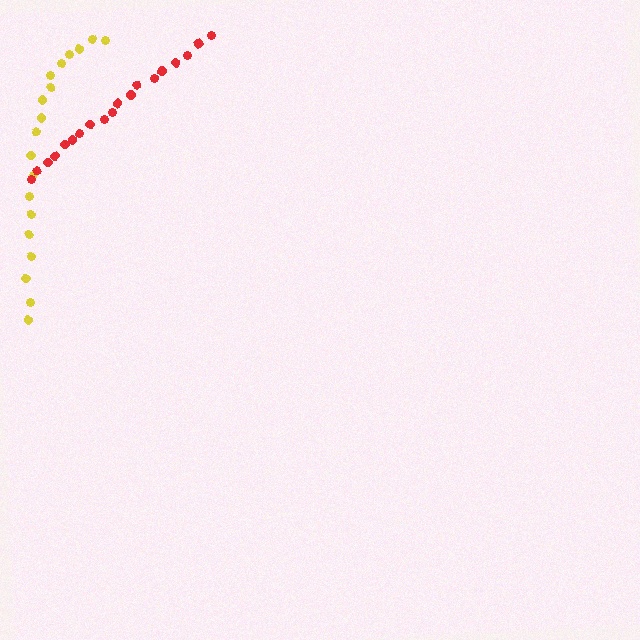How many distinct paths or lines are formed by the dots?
There are 2 distinct paths.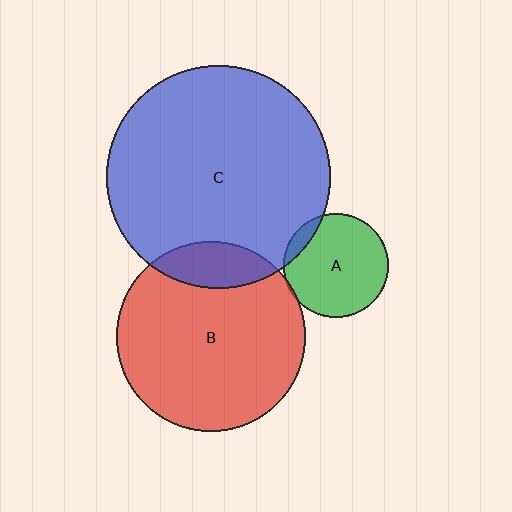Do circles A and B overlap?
Yes.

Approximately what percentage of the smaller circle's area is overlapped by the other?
Approximately 5%.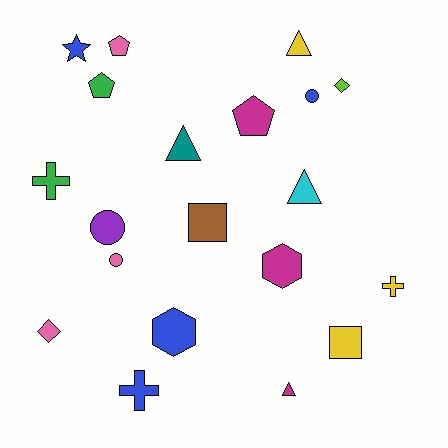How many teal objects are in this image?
There is 1 teal object.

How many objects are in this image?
There are 20 objects.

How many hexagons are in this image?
There are 2 hexagons.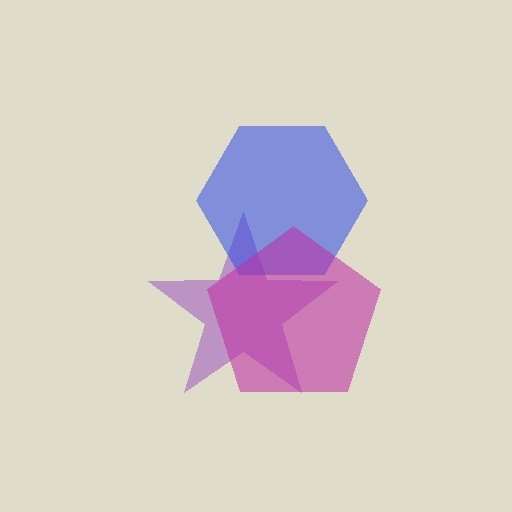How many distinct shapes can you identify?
There are 3 distinct shapes: a purple star, a blue hexagon, a magenta pentagon.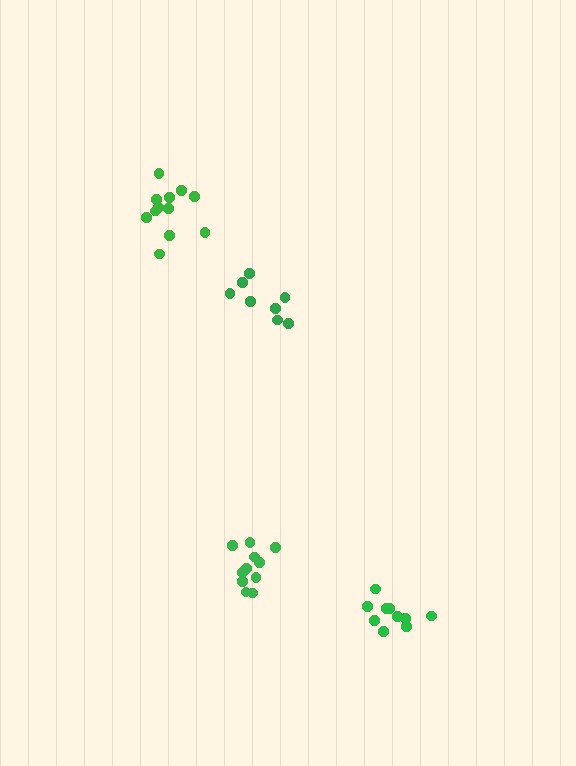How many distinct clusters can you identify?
There are 4 distinct clusters.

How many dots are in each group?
Group 1: 10 dots, Group 2: 12 dots, Group 3: 11 dots, Group 4: 8 dots (41 total).